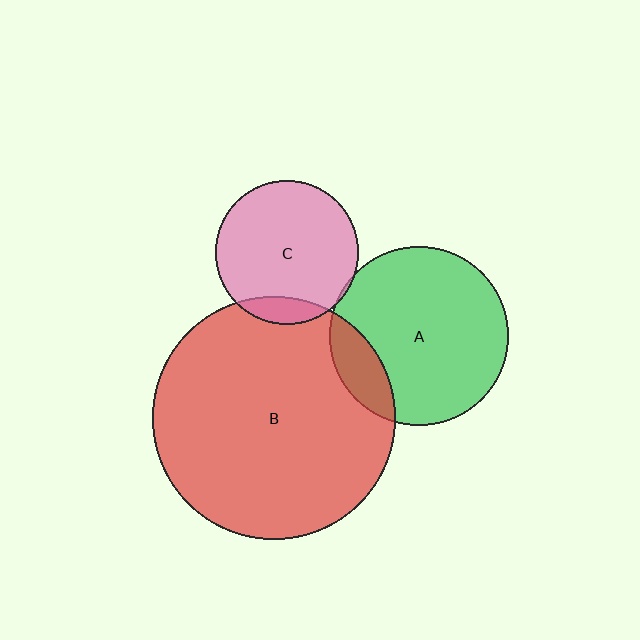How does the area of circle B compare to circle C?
Approximately 2.9 times.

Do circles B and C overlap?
Yes.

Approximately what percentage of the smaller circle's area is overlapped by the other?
Approximately 10%.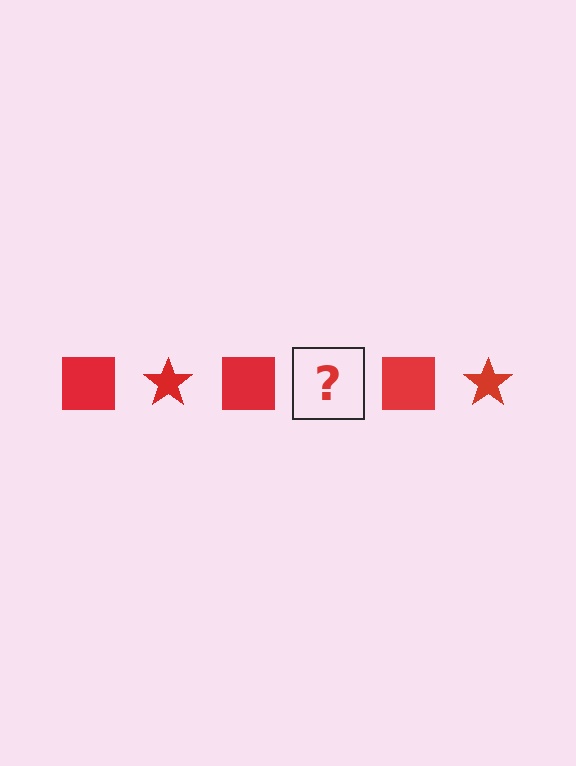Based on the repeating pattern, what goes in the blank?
The blank should be a red star.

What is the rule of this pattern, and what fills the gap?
The rule is that the pattern cycles through square, star shapes in red. The gap should be filled with a red star.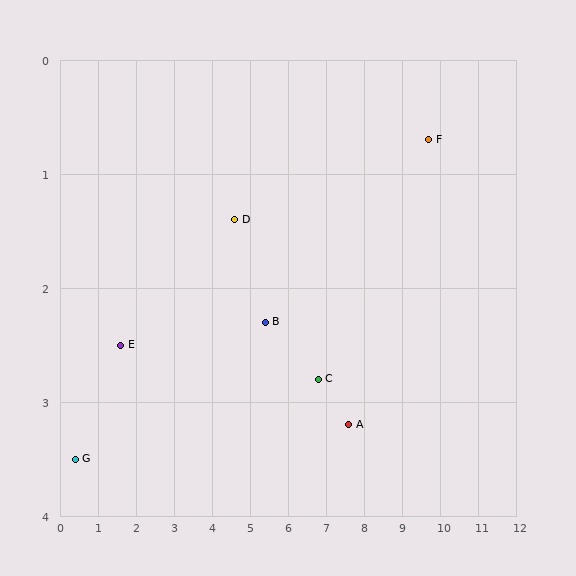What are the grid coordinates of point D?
Point D is at approximately (4.6, 1.4).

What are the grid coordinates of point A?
Point A is at approximately (7.6, 3.2).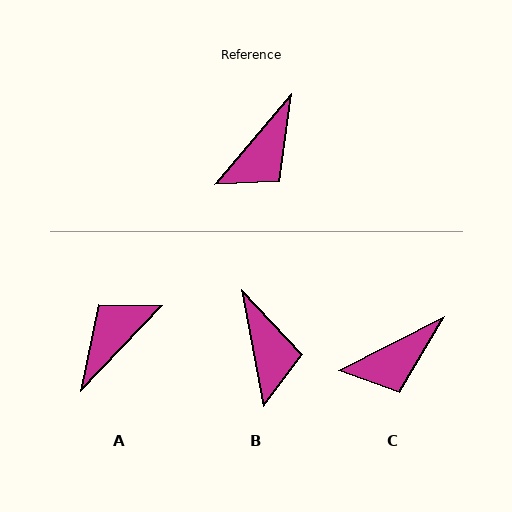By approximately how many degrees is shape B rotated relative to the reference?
Approximately 51 degrees counter-clockwise.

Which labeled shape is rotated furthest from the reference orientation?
A, about 176 degrees away.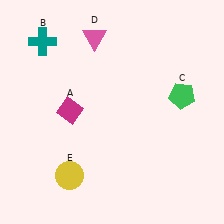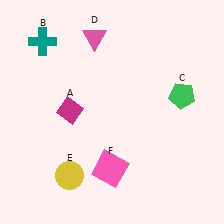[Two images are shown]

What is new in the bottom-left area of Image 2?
A pink square (F) was added in the bottom-left area of Image 2.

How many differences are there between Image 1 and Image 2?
There is 1 difference between the two images.